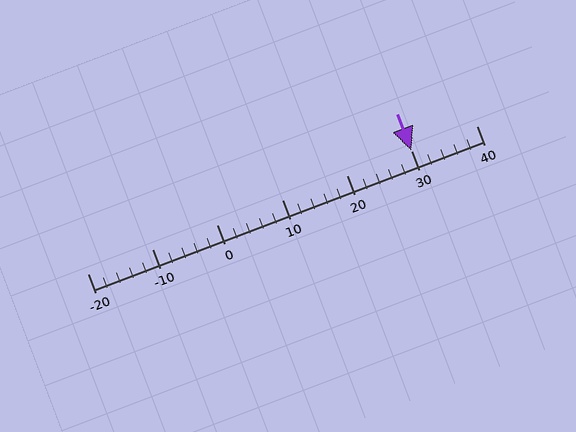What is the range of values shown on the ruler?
The ruler shows values from -20 to 40.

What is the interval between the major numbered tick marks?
The major tick marks are spaced 10 units apart.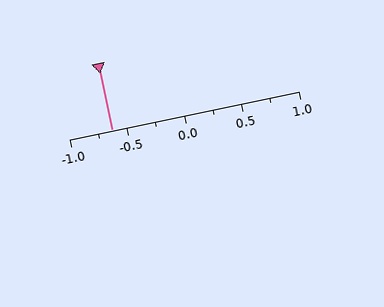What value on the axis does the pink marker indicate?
The marker indicates approximately -0.62.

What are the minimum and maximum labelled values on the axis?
The axis runs from -1.0 to 1.0.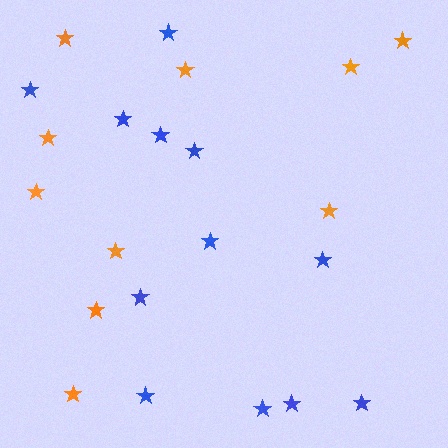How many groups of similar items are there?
There are 2 groups: one group of blue stars (12) and one group of orange stars (10).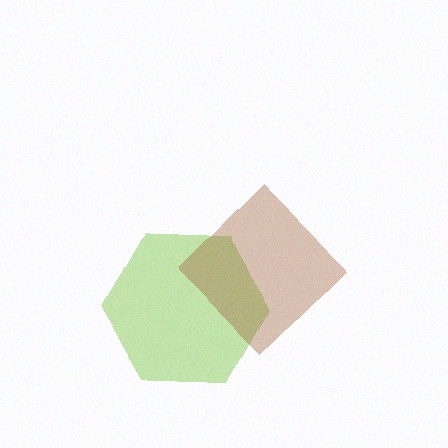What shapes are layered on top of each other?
The layered shapes are: a lime hexagon, a brown diamond.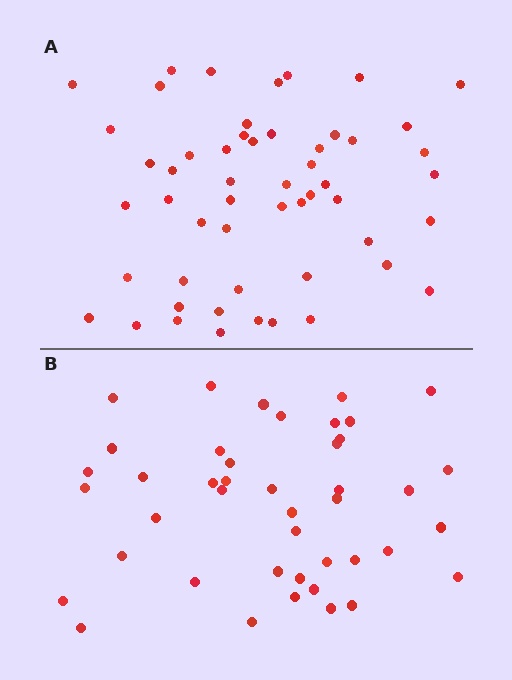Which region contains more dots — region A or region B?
Region A (the top region) has more dots.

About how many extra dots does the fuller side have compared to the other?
Region A has roughly 10 or so more dots than region B.